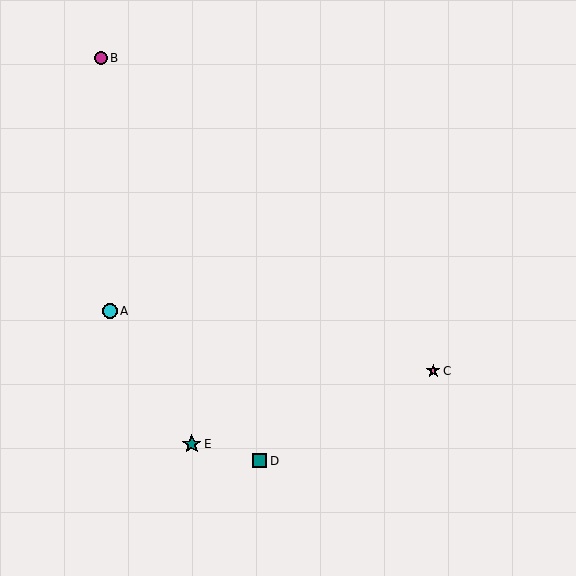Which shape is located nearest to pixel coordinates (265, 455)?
The teal square (labeled D) at (260, 461) is nearest to that location.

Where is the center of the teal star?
The center of the teal star is at (192, 444).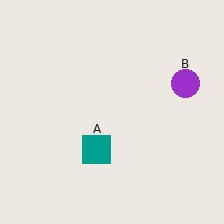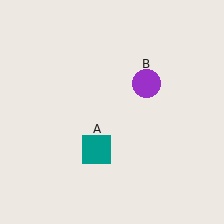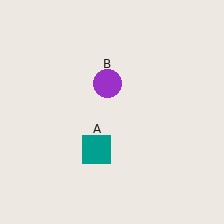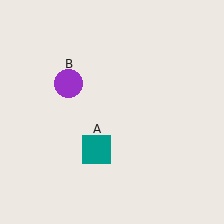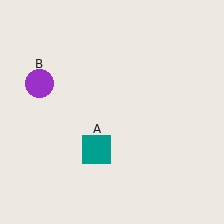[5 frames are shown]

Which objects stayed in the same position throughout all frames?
Teal square (object A) remained stationary.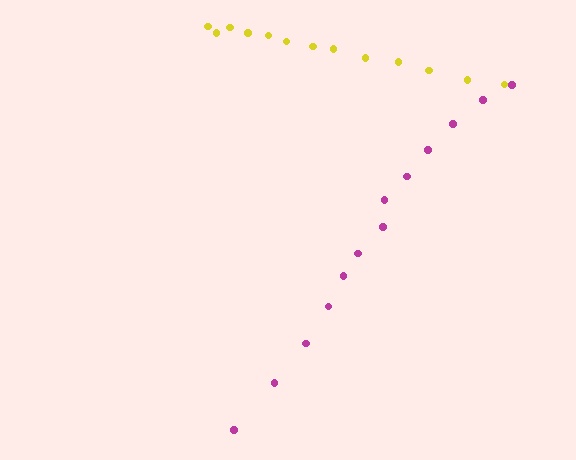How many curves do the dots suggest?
There are 2 distinct paths.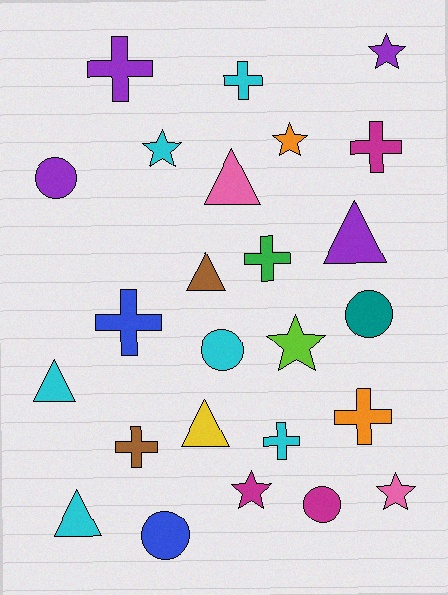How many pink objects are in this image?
There are 2 pink objects.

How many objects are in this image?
There are 25 objects.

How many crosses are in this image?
There are 8 crosses.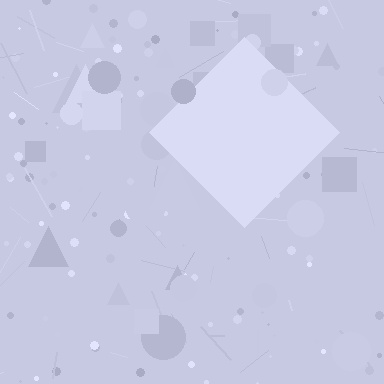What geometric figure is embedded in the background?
A diamond is embedded in the background.